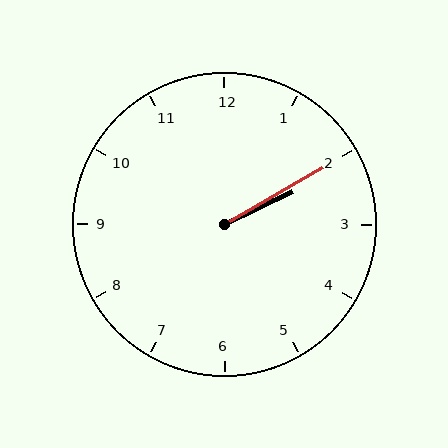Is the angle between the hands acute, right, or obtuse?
It is acute.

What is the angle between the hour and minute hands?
Approximately 5 degrees.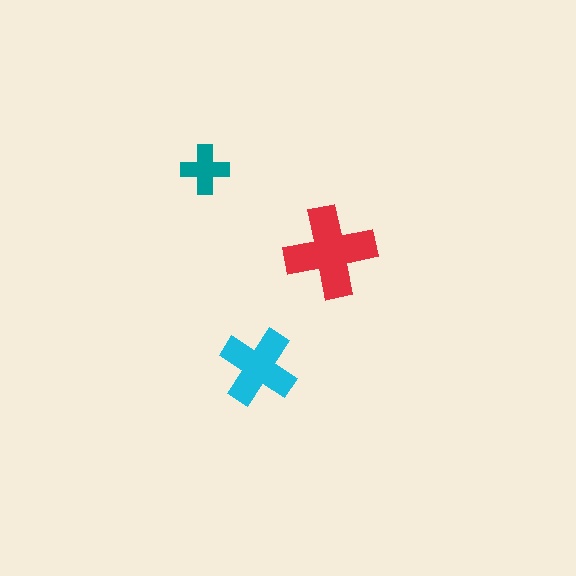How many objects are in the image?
There are 3 objects in the image.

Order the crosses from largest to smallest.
the red one, the cyan one, the teal one.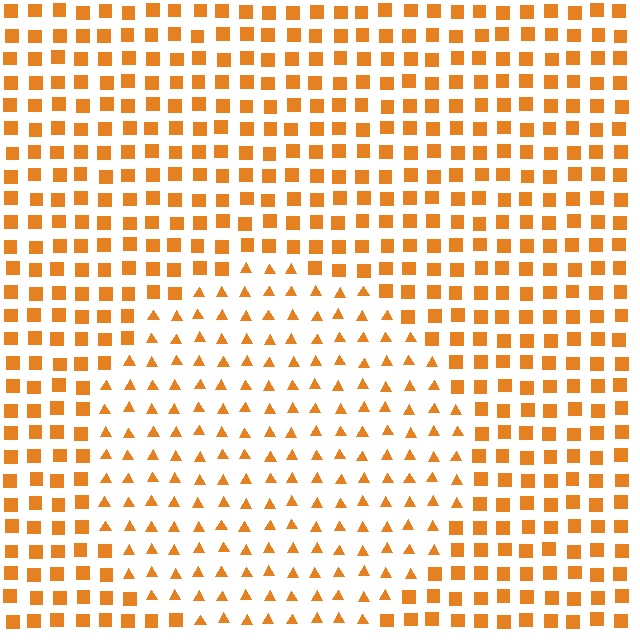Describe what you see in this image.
The image is filled with small orange elements arranged in a uniform grid. A circle-shaped region contains triangles, while the surrounding area contains squares. The boundary is defined purely by the change in element shape.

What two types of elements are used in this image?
The image uses triangles inside the circle region and squares outside it.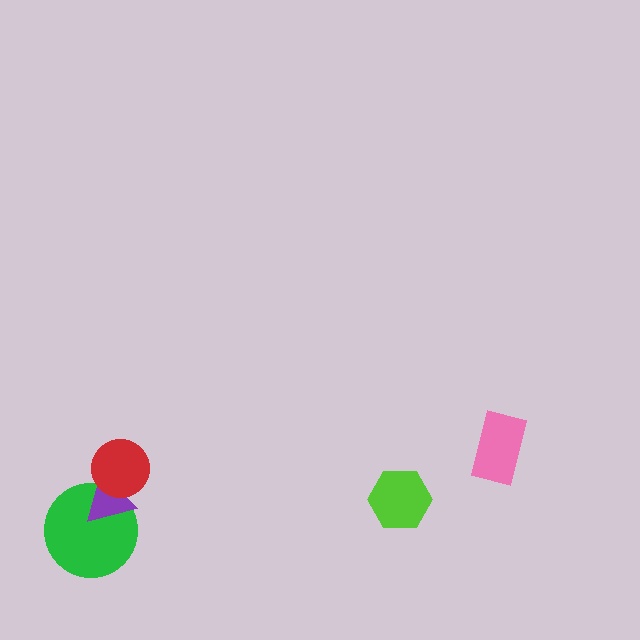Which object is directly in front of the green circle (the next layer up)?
The purple triangle is directly in front of the green circle.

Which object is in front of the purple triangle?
The red circle is in front of the purple triangle.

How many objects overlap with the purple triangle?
2 objects overlap with the purple triangle.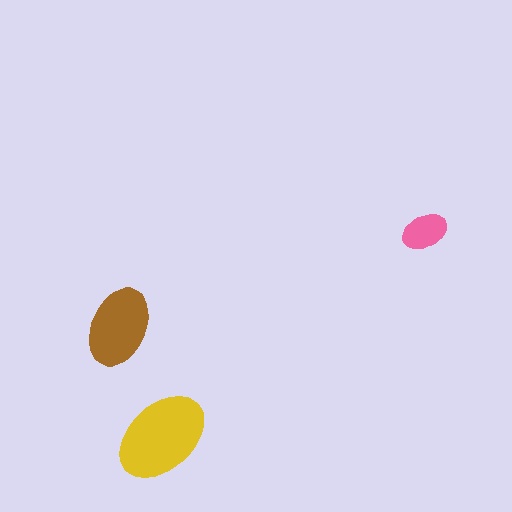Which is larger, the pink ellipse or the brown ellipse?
The brown one.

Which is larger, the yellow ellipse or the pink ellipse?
The yellow one.